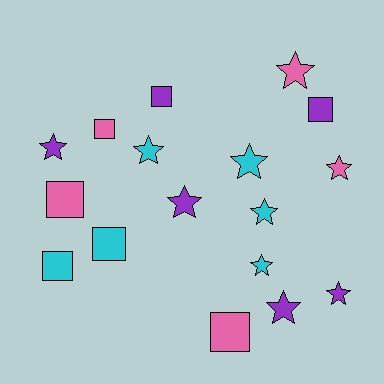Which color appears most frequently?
Cyan, with 6 objects.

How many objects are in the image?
There are 17 objects.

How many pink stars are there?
There are 2 pink stars.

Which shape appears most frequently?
Star, with 10 objects.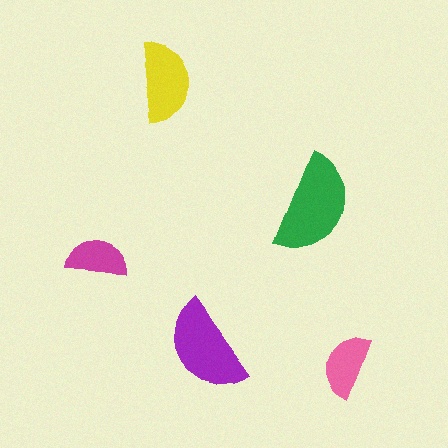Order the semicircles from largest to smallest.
the green one, the purple one, the yellow one, the pink one, the magenta one.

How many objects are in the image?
There are 5 objects in the image.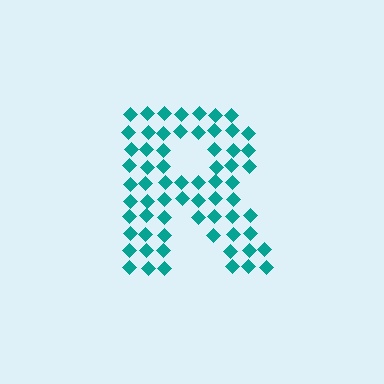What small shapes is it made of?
It is made of small diamonds.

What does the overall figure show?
The overall figure shows the letter R.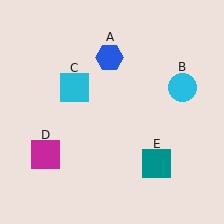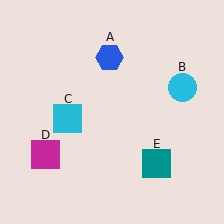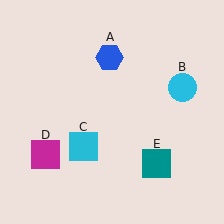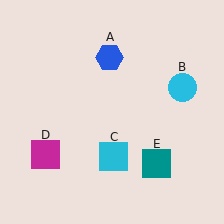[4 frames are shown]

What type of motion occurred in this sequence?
The cyan square (object C) rotated counterclockwise around the center of the scene.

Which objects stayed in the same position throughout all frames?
Blue hexagon (object A) and cyan circle (object B) and magenta square (object D) and teal square (object E) remained stationary.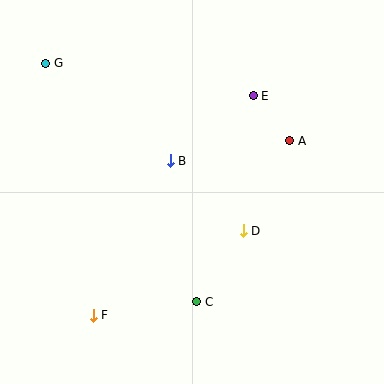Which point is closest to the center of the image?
Point B at (170, 161) is closest to the center.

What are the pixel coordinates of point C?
Point C is at (197, 302).